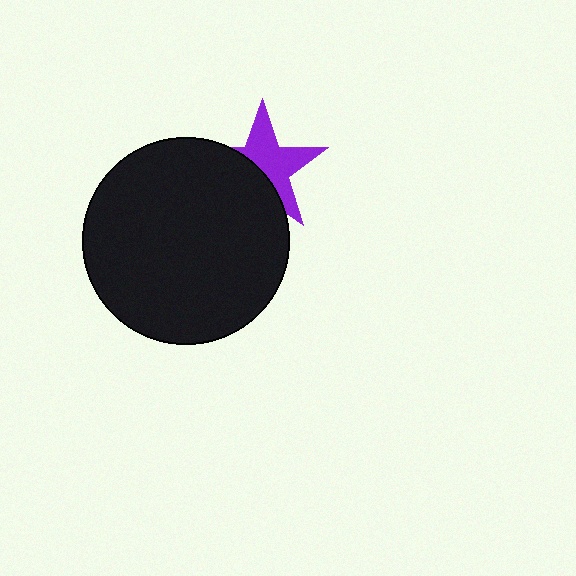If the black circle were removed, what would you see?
You would see the complete purple star.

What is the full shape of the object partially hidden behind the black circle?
The partially hidden object is a purple star.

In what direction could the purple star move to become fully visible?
The purple star could move toward the upper-right. That would shift it out from behind the black circle entirely.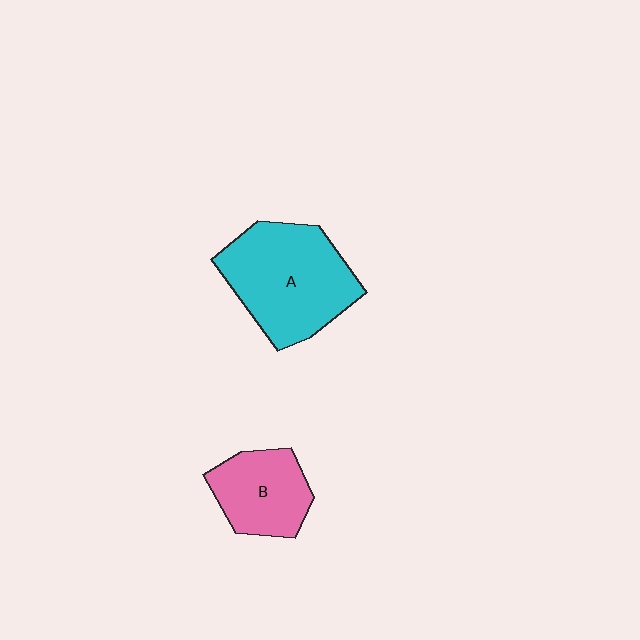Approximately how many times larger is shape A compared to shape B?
Approximately 1.7 times.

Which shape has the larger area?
Shape A (cyan).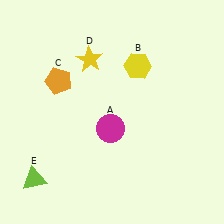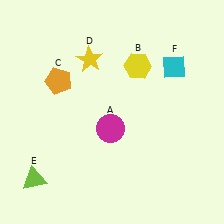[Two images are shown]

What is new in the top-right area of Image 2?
A cyan diamond (F) was added in the top-right area of Image 2.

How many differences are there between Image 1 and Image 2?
There is 1 difference between the two images.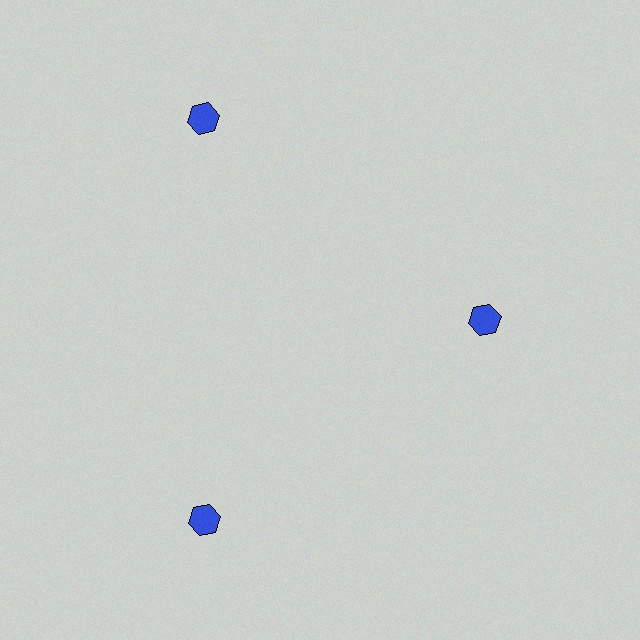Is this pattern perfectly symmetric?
No. The 3 blue hexagons are arranged in a ring, but one element near the 3 o'clock position is pulled inward toward the center, breaking the 3-fold rotational symmetry.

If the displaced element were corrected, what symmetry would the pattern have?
It would have 3-fold rotational symmetry — the pattern would map onto itself every 120 degrees.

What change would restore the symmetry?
The symmetry would be restored by moving it outward, back onto the ring so that all 3 hexagons sit at equal angles and equal distance from the center.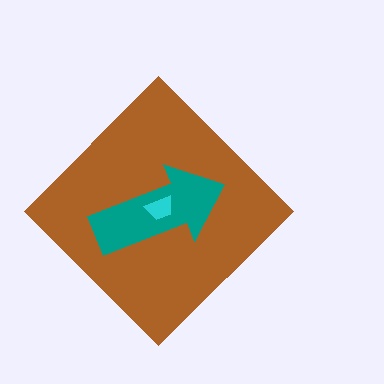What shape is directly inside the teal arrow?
The cyan trapezoid.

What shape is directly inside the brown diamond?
The teal arrow.